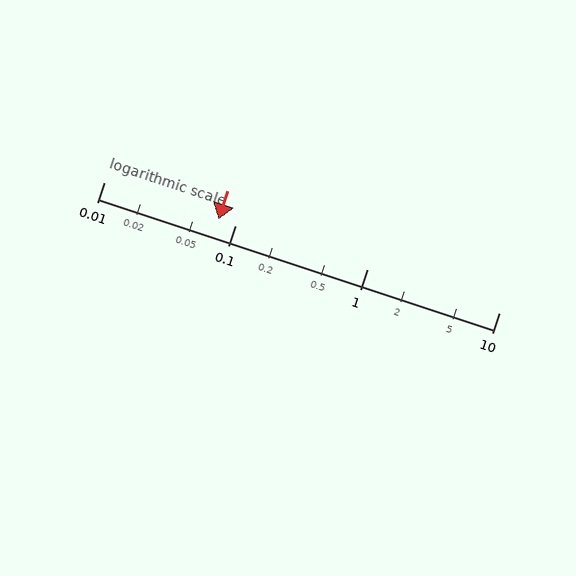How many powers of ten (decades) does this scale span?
The scale spans 3 decades, from 0.01 to 10.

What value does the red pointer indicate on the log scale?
The pointer indicates approximately 0.074.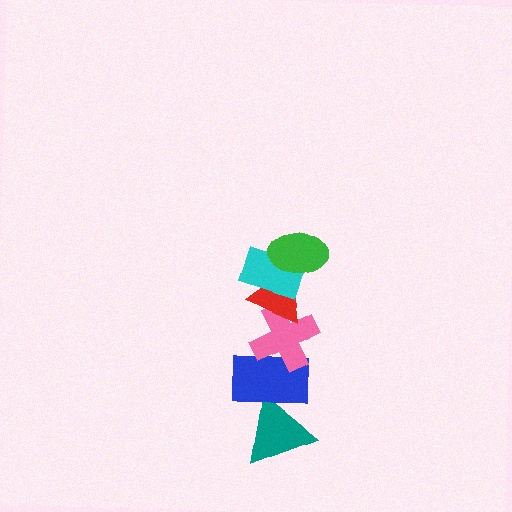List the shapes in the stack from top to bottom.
From top to bottom: the green ellipse, the cyan rectangle, the red triangle, the pink cross, the blue rectangle, the teal triangle.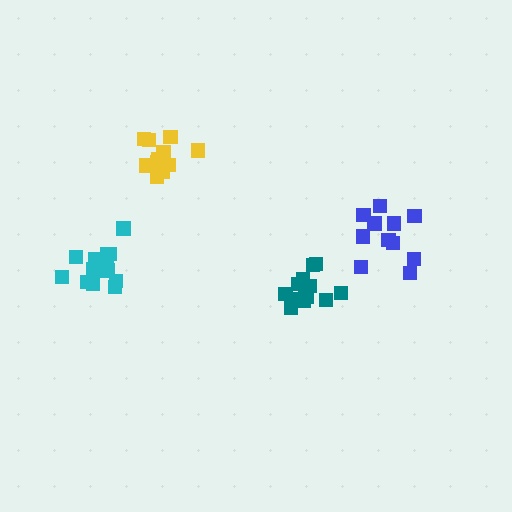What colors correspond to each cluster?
The clusters are colored: blue, cyan, yellow, teal.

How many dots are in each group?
Group 1: 11 dots, Group 2: 13 dots, Group 3: 12 dots, Group 4: 13 dots (49 total).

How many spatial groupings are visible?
There are 4 spatial groupings.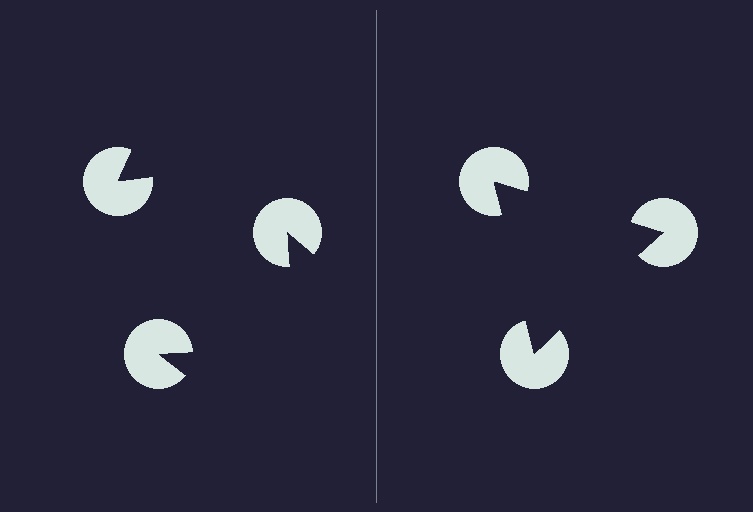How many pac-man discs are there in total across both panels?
6 — 3 on each side.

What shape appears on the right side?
An illusory triangle.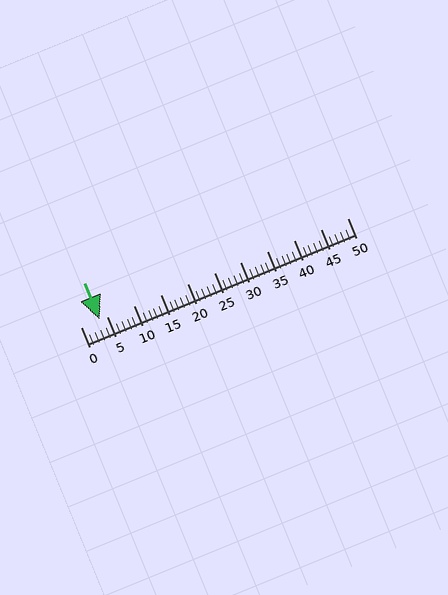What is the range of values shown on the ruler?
The ruler shows values from 0 to 50.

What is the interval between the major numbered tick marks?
The major tick marks are spaced 5 units apart.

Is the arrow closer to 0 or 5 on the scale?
The arrow is closer to 5.